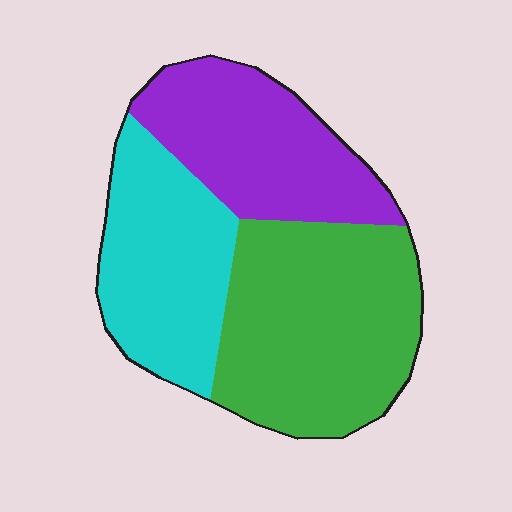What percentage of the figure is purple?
Purple covers about 30% of the figure.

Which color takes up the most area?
Green, at roughly 40%.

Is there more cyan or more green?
Green.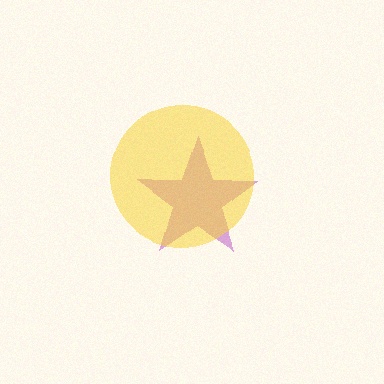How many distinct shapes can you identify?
There are 2 distinct shapes: a purple star, a yellow circle.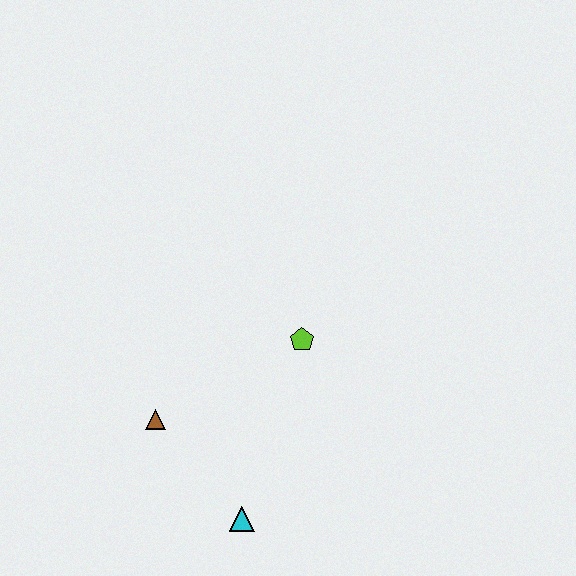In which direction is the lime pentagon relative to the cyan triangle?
The lime pentagon is above the cyan triangle.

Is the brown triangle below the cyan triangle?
No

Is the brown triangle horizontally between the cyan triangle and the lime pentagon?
No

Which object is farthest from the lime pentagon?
The cyan triangle is farthest from the lime pentagon.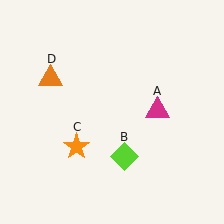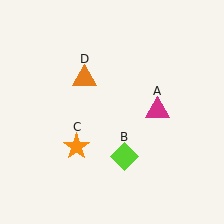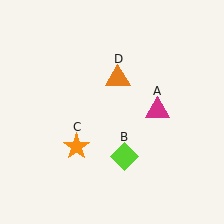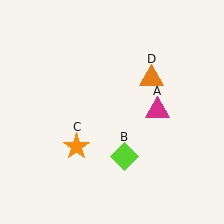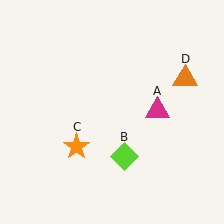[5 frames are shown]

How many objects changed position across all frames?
1 object changed position: orange triangle (object D).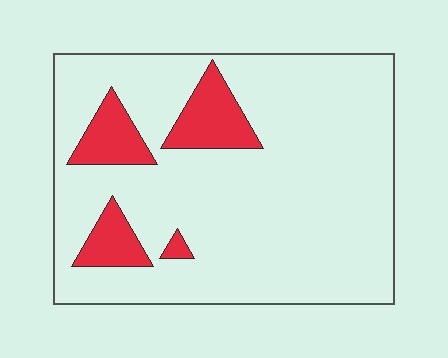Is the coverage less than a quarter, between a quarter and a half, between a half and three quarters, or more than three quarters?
Less than a quarter.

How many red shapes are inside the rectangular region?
4.